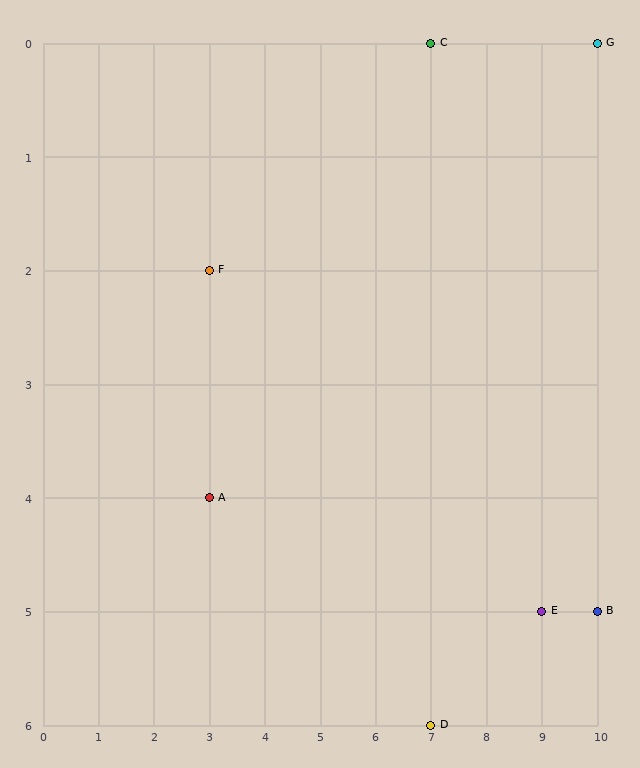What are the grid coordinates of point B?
Point B is at grid coordinates (10, 5).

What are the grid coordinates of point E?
Point E is at grid coordinates (9, 5).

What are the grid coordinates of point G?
Point G is at grid coordinates (10, 0).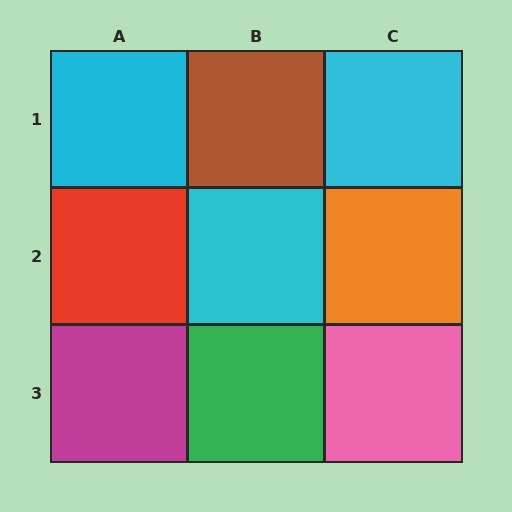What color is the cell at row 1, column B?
Brown.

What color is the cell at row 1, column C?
Cyan.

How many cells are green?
1 cell is green.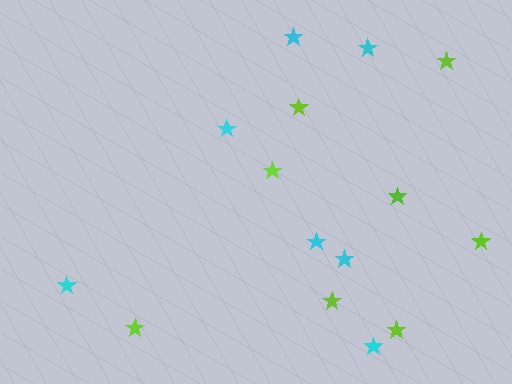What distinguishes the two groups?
There are 2 groups: one group of lime stars (8) and one group of cyan stars (7).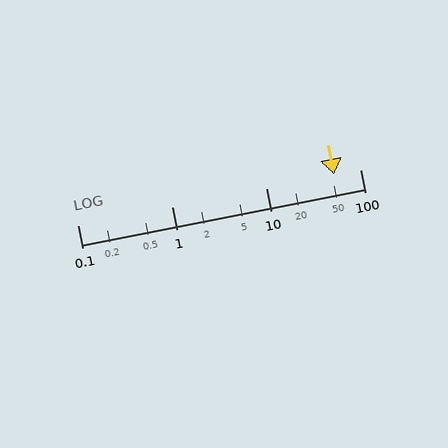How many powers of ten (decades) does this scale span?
The scale spans 3 decades, from 0.1 to 100.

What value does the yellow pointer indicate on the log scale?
The pointer indicates approximately 53.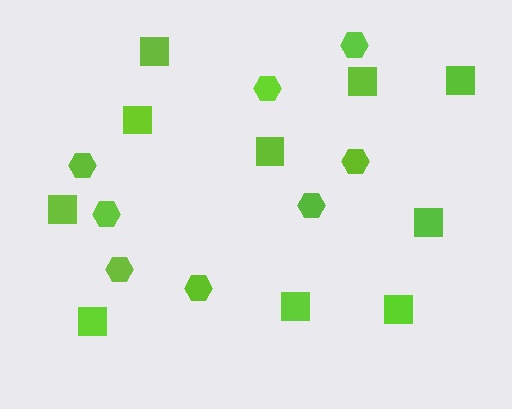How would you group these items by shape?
There are 2 groups: one group of squares (10) and one group of hexagons (8).